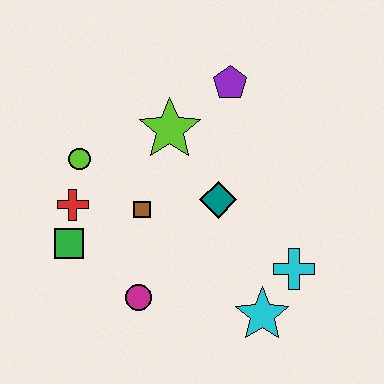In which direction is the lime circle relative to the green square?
The lime circle is above the green square.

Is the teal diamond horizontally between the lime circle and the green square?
No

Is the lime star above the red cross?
Yes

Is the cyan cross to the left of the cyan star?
No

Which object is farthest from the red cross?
The cyan cross is farthest from the red cross.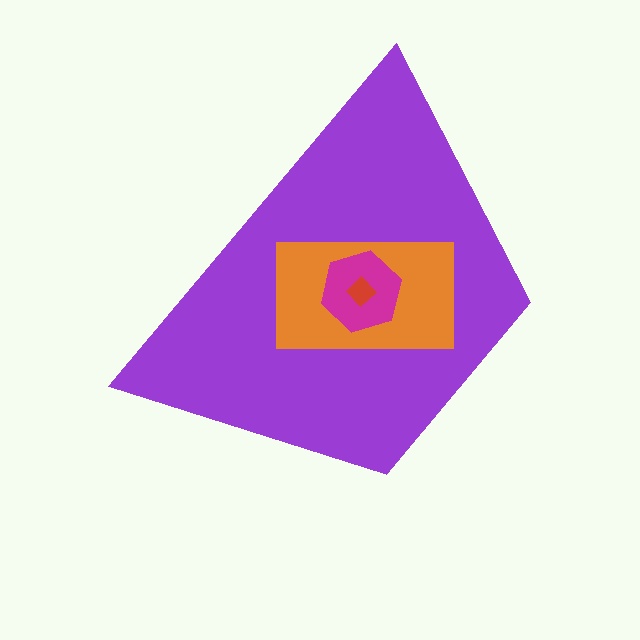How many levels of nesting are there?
4.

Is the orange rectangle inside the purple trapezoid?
Yes.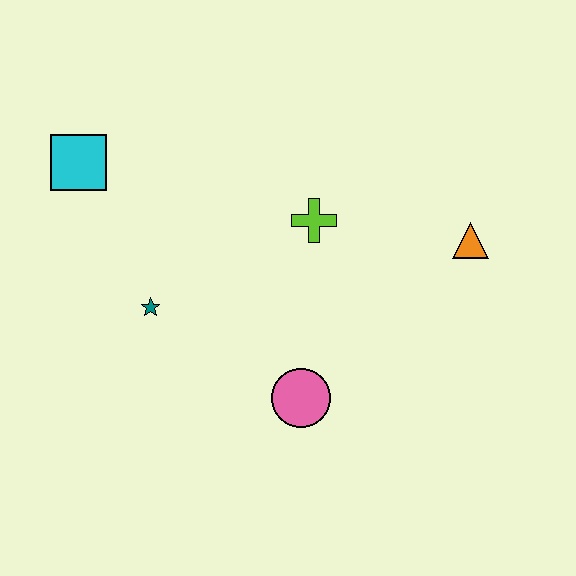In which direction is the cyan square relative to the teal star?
The cyan square is above the teal star.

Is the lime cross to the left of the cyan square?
No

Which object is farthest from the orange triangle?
The cyan square is farthest from the orange triangle.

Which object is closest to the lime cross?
The orange triangle is closest to the lime cross.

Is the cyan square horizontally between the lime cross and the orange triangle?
No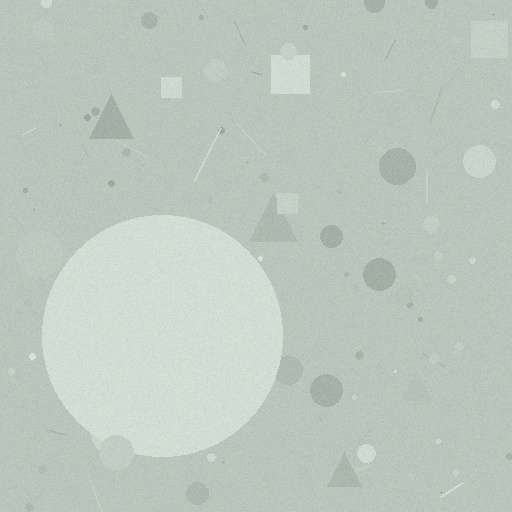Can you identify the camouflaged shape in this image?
The camouflaged shape is a circle.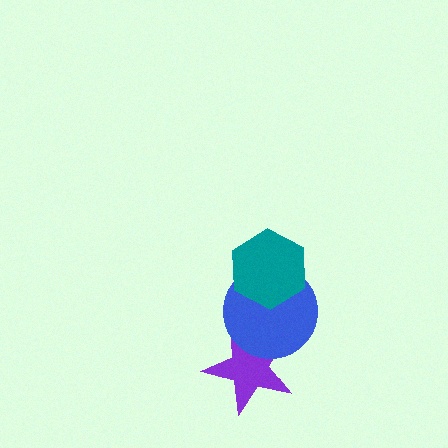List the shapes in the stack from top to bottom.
From top to bottom: the teal hexagon, the blue circle, the purple star.